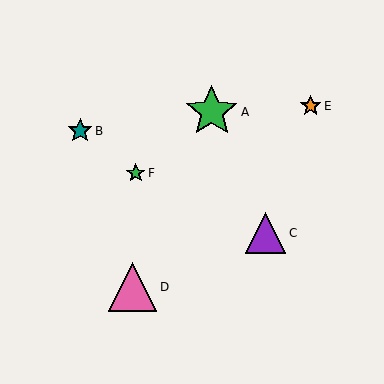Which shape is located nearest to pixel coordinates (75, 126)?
The teal star (labeled B) at (80, 131) is nearest to that location.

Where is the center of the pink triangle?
The center of the pink triangle is at (132, 287).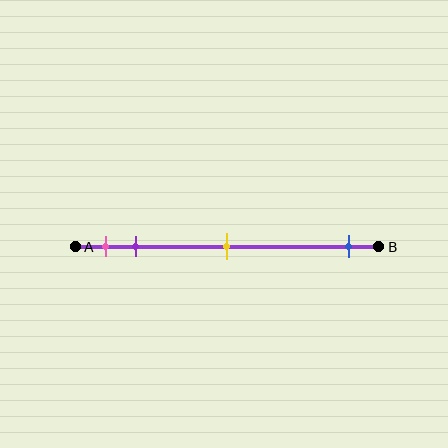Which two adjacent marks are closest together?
The pink and purple marks are the closest adjacent pair.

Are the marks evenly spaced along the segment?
No, the marks are not evenly spaced.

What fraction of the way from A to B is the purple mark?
The purple mark is approximately 20% (0.2) of the way from A to B.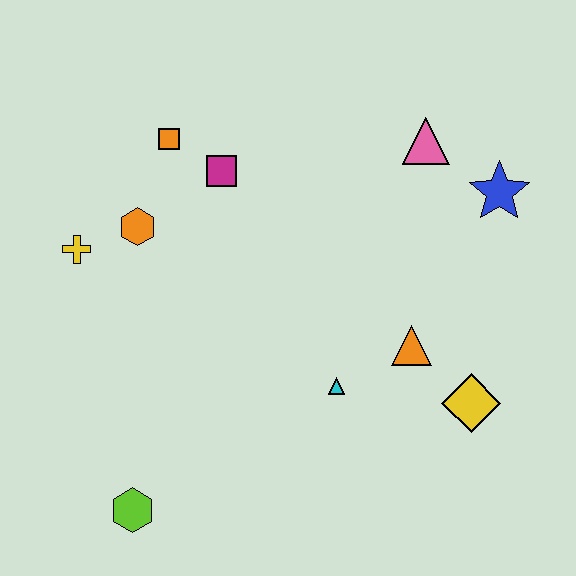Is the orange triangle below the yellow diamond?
No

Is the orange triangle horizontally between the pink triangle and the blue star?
No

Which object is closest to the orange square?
The magenta square is closest to the orange square.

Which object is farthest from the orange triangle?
The yellow cross is farthest from the orange triangle.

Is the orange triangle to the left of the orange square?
No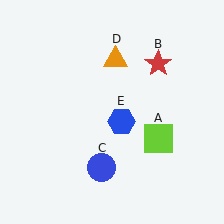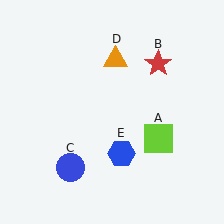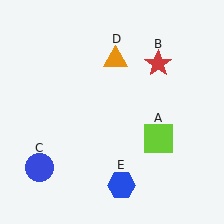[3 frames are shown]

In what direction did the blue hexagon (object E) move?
The blue hexagon (object E) moved down.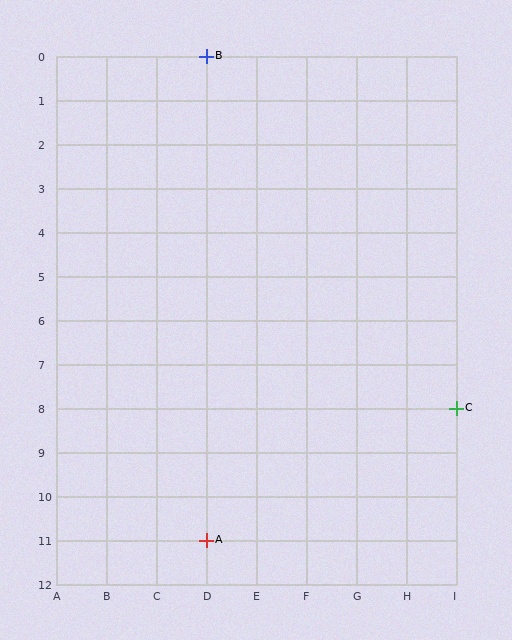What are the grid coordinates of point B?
Point B is at grid coordinates (D, 0).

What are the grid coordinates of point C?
Point C is at grid coordinates (I, 8).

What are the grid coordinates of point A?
Point A is at grid coordinates (D, 11).